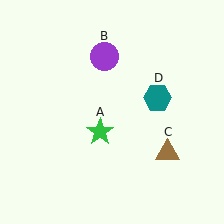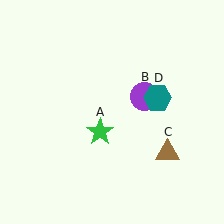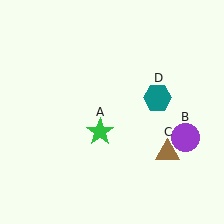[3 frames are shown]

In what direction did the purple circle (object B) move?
The purple circle (object B) moved down and to the right.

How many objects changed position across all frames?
1 object changed position: purple circle (object B).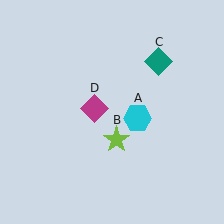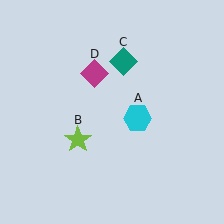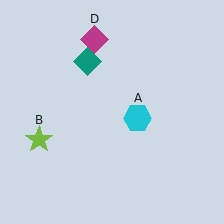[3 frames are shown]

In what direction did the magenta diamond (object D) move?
The magenta diamond (object D) moved up.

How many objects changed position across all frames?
3 objects changed position: lime star (object B), teal diamond (object C), magenta diamond (object D).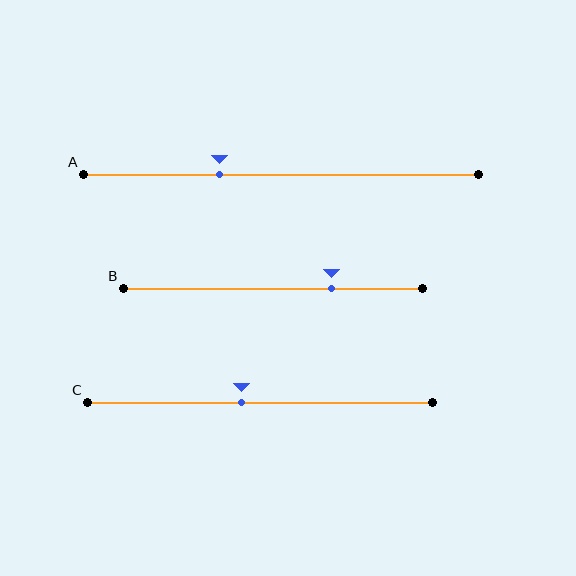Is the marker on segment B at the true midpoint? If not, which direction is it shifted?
No, the marker on segment B is shifted to the right by about 20% of the segment length.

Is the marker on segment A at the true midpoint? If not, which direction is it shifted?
No, the marker on segment A is shifted to the left by about 16% of the segment length.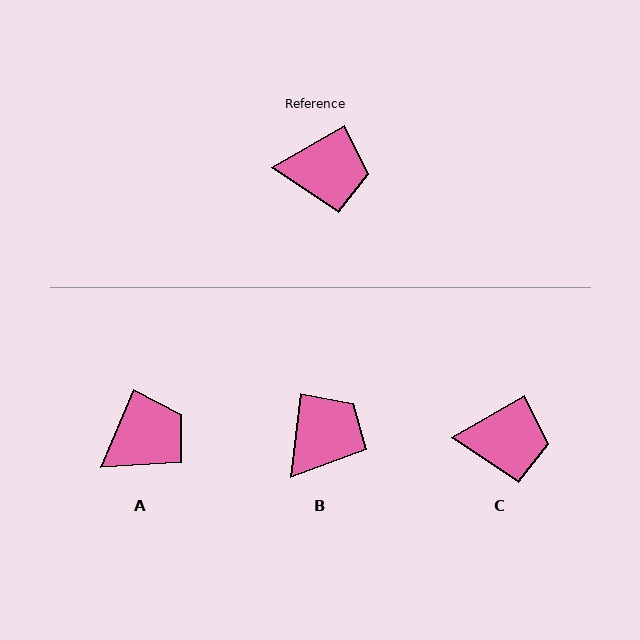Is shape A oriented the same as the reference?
No, it is off by about 37 degrees.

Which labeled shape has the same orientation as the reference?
C.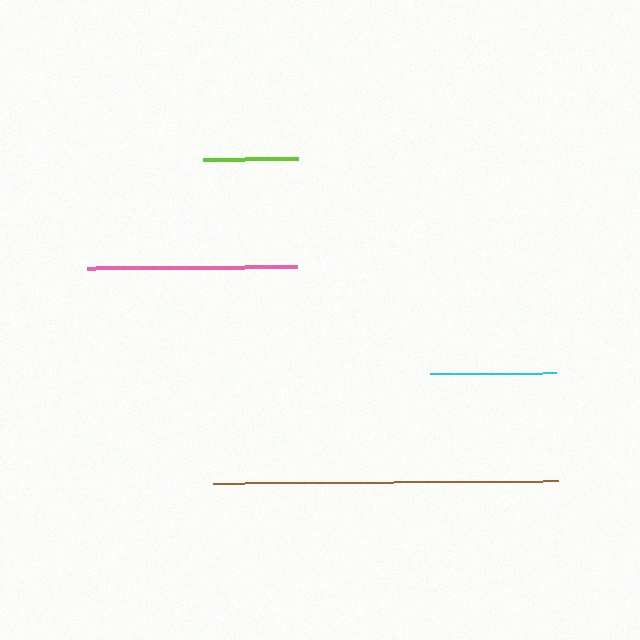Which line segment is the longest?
The brown line is the longest at approximately 345 pixels.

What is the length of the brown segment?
The brown segment is approximately 345 pixels long.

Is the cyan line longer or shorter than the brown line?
The brown line is longer than the cyan line.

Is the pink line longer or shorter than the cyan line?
The pink line is longer than the cyan line.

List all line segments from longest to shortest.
From longest to shortest: brown, pink, cyan, lime.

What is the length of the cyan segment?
The cyan segment is approximately 125 pixels long.